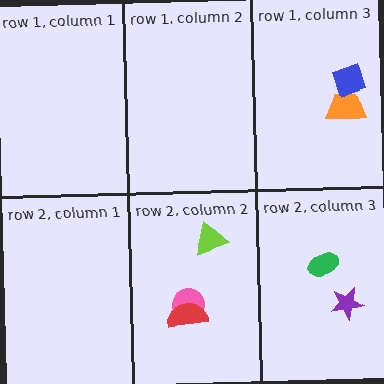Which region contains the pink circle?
The row 2, column 2 region.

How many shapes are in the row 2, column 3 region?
2.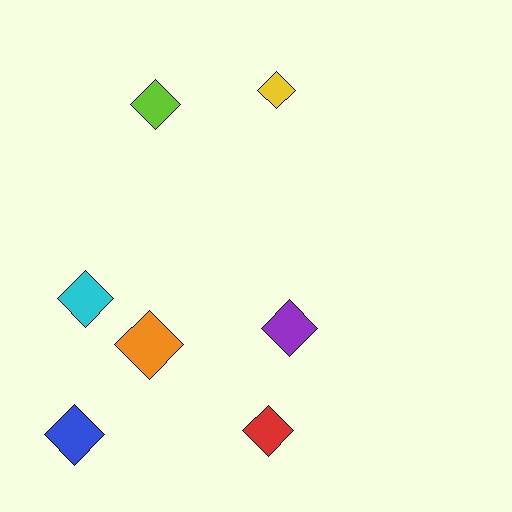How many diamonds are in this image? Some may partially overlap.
There are 7 diamonds.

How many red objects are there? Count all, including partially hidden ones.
There is 1 red object.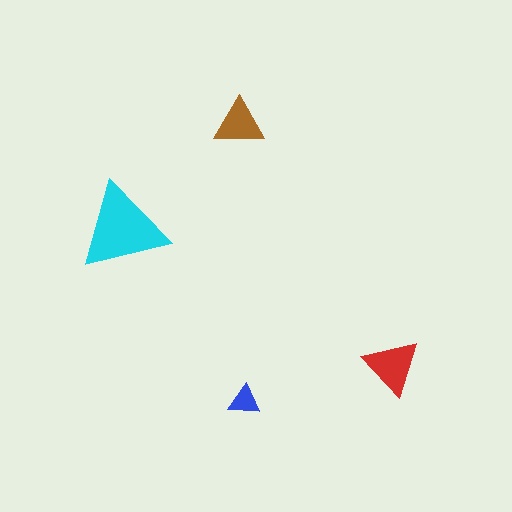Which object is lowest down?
The blue triangle is bottommost.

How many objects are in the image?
There are 4 objects in the image.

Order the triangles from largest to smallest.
the cyan one, the red one, the brown one, the blue one.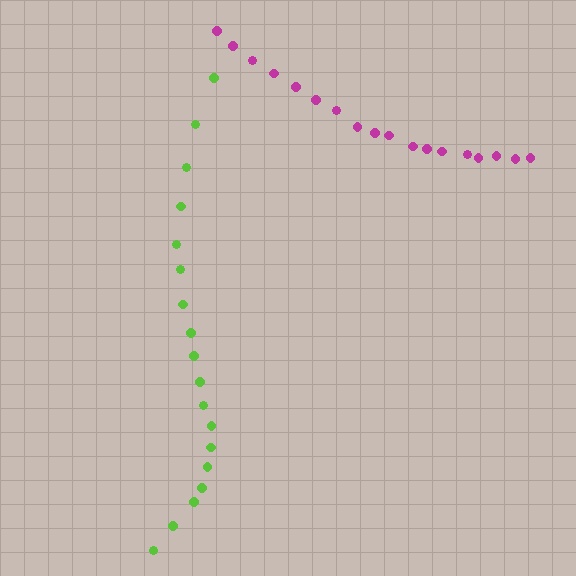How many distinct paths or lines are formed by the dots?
There are 2 distinct paths.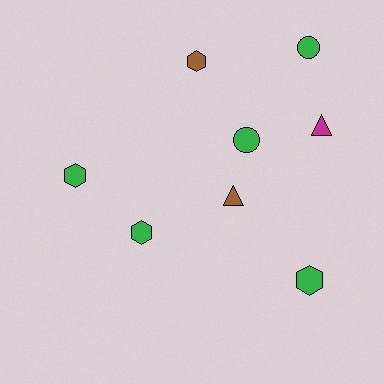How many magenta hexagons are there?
There are no magenta hexagons.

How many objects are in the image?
There are 8 objects.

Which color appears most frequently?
Green, with 5 objects.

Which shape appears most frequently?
Hexagon, with 4 objects.